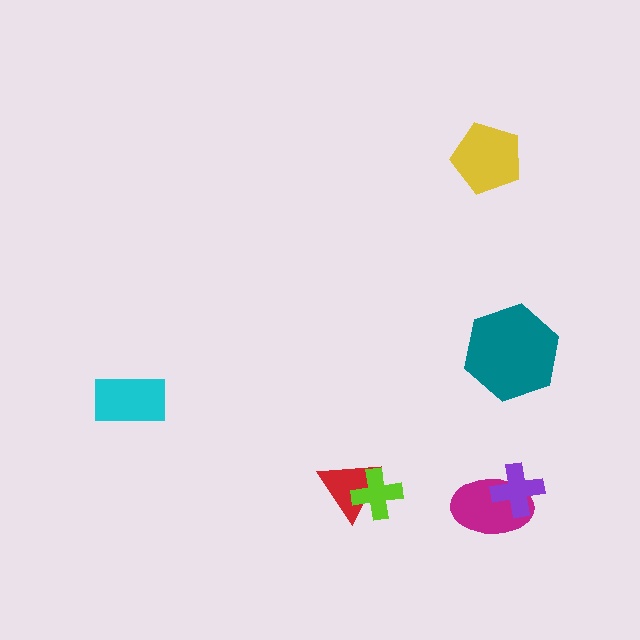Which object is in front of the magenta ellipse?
The purple cross is in front of the magenta ellipse.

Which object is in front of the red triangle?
The lime cross is in front of the red triangle.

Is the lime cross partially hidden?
No, no other shape covers it.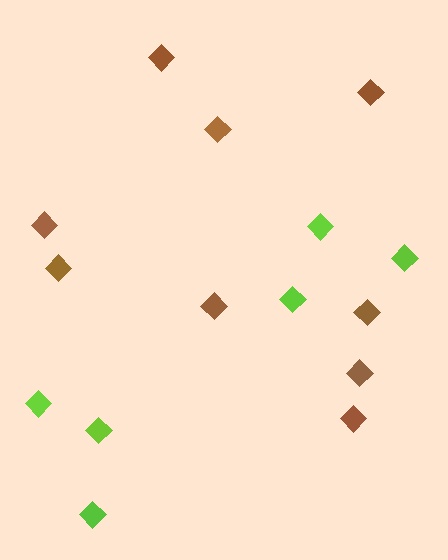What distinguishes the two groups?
There are 2 groups: one group of brown diamonds (9) and one group of lime diamonds (6).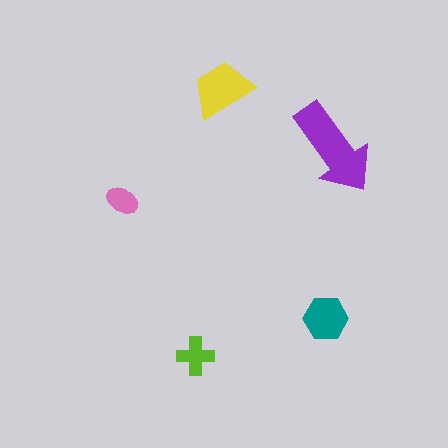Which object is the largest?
The purple arrow.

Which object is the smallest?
The pink ellipse.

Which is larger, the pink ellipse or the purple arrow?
The purple arrow.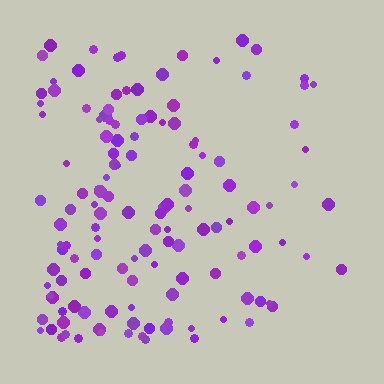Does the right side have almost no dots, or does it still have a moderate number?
Still a moderate number, just noticeably fewer than the left.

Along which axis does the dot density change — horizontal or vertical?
Horizontal.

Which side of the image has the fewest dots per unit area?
The right.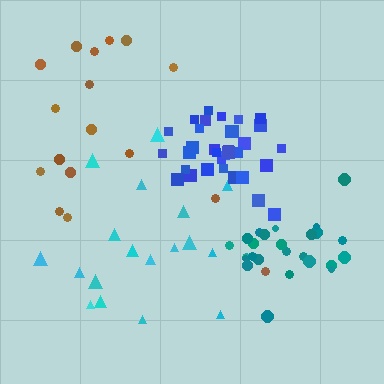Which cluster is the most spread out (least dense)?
Brown.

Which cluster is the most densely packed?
Blue.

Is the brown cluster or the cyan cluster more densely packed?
Cyan.